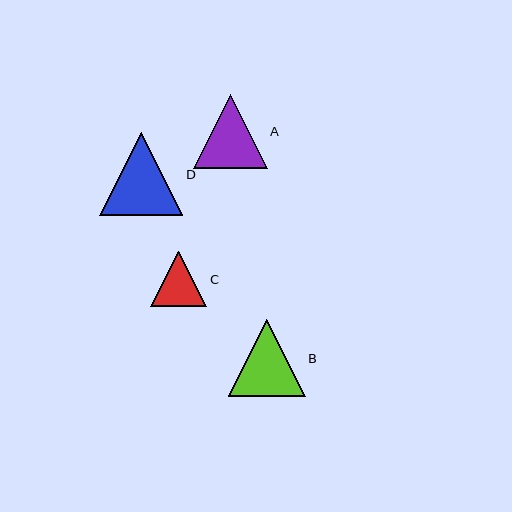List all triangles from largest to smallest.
From largest to smallest: D, B, A, C.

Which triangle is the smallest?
Triangle C is the smallest with a size of approximately 56 pixels.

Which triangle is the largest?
Triangle D is the largest with a size of approximately 83 pixels.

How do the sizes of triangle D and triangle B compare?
Triangle D and triangle B are approximately the same size.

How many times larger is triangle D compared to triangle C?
Triangle D is approximately 1.5 times the size of triangle C.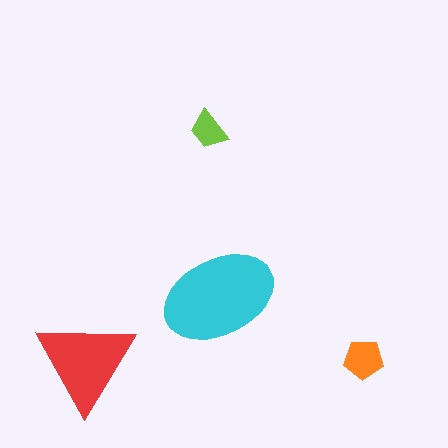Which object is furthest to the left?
The red triangle is leftmost.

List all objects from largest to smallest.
The cyan ellipse, the red triangle, the orange pentagon, the lime trapezoid.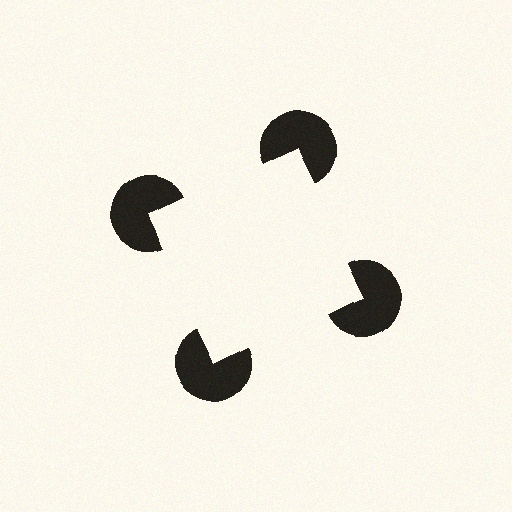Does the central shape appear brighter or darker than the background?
It typically appears slightly brighter than the background, even though no actual brightness change is drawn.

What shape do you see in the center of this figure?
An illusory square — its edges are inferred from the aligned wedge cuts in the pac-man discs, not physically drawn.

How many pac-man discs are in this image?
There are 4 — one at each vertex of the illusory square.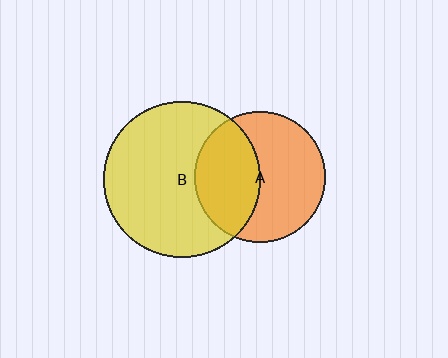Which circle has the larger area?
Circle B (yellow).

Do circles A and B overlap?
Yes.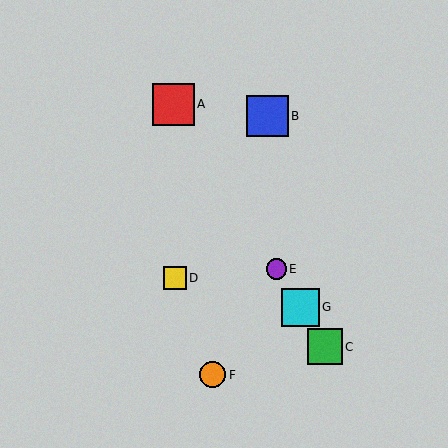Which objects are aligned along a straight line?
Objects A, C, E, G are aligned along a straight line.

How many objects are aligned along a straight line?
4 objects (A, C, E, G) are aligned along a straight line.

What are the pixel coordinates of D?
Object D is at (175, 278).